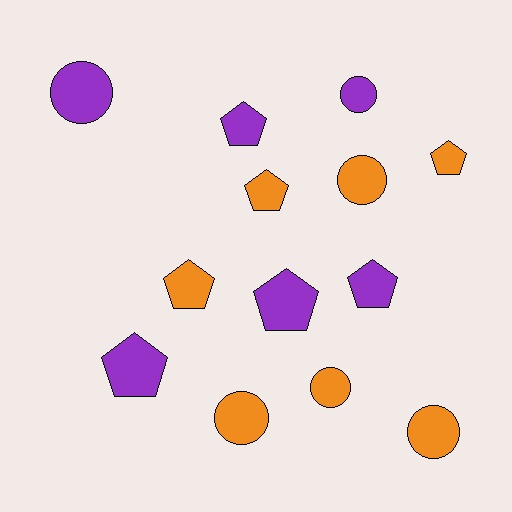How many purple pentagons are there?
There are 4 purple pentagons.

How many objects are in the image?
There are 13 objects.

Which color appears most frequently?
Orange, with 7 objects.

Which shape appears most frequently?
Pentagon, with 7 objects.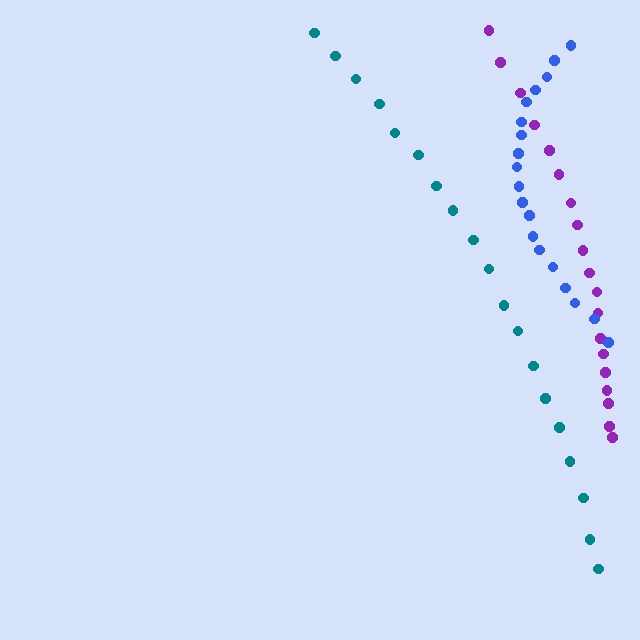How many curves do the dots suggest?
There are 3 distinct paths.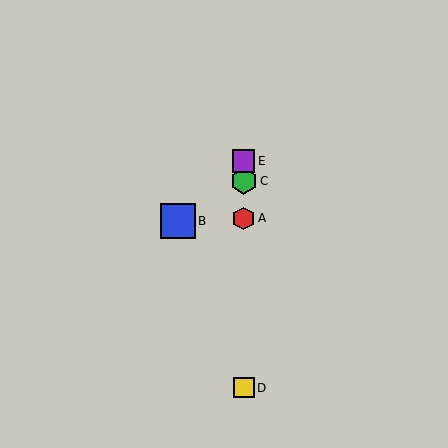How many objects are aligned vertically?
4 objects (A, C, D, E) are aligned vertically.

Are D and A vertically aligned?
Yes, both are at x≈244.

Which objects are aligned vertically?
Objects A, C, D, E are aligned vertically.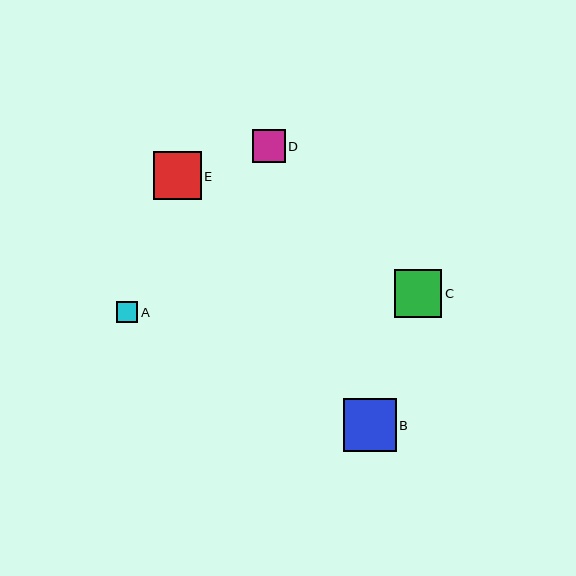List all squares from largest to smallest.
From largest to smallest: B, E, C, D, A.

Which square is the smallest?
Square A is the smallest with a size of approximately 21 pixels.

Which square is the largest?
Square B is the largest with a size of approximately 53 pixels.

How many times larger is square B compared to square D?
Square B is approximately 1.6 times the size of square D.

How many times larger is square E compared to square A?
Square E is approximately 2.3 times the size of square A.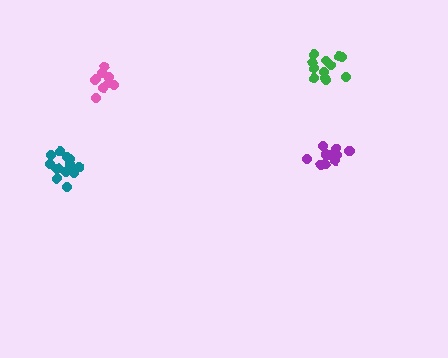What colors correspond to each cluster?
The clusters are colored: pink, teal, green, purple.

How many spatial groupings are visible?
There are 4 spatial groupings.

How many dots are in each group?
Group 1: 9 dots, Group 2: 14 dots, Group 3: 12 dots, Group 4: 10 dots (45 total).